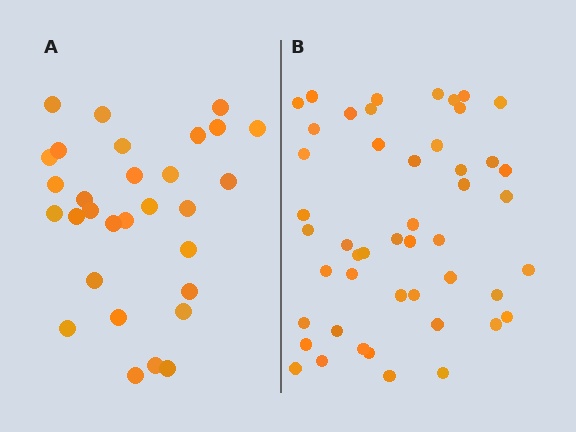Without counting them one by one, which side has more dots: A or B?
Region B (the right region) has more dots.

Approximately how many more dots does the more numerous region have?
Region B has approximately 20 more dots than region A.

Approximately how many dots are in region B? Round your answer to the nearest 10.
About 50 dots. (The exact count is 48, which rounds to 50.)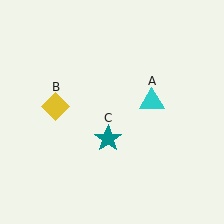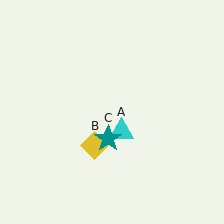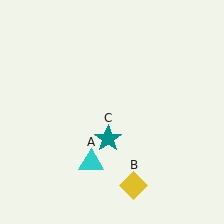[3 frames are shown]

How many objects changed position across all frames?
2 objects changed position: cyan triangle (object A), yellow diamond (object B).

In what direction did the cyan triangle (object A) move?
The cyan triangle (object A) moved down and to the left.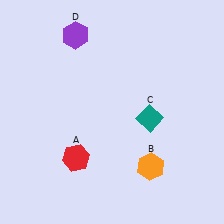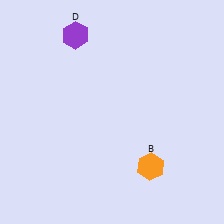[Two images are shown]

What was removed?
The teal diamond (C), the red hexagon (A) were removed in Image 2.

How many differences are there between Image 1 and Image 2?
There are 2 differences between the two images.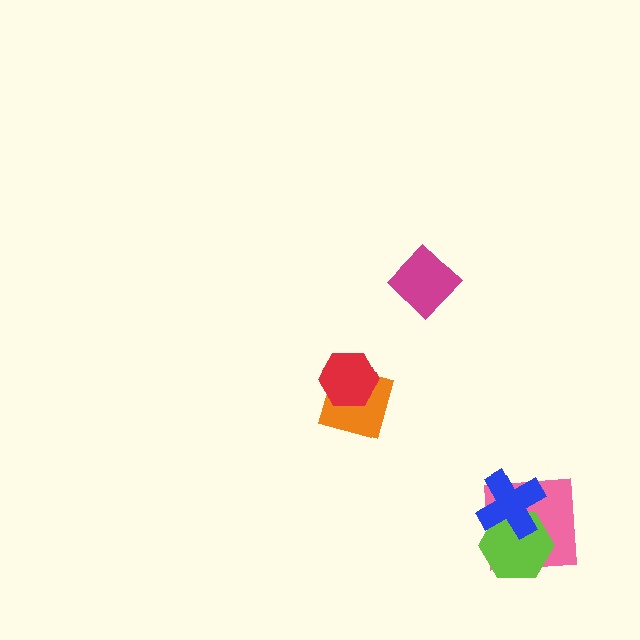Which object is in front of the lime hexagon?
The blue cross is in front of the lime hexagon.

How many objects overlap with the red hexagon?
1 object overlaps with the red hexagon.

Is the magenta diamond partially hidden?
No, no other shape covers it.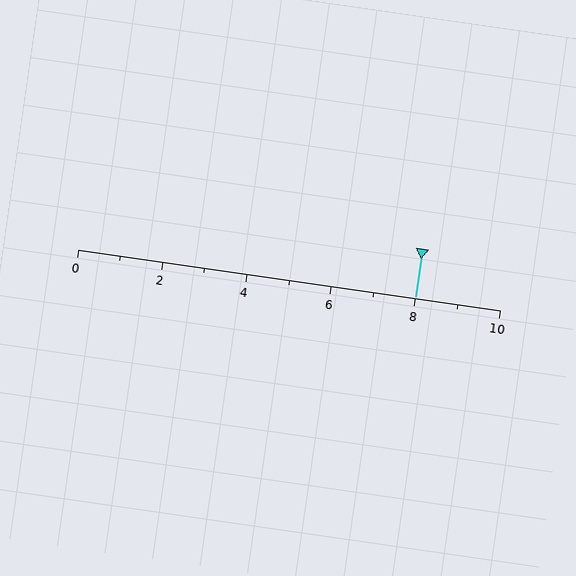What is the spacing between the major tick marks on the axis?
The major ticks are spaced 2 apart.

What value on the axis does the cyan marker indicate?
The marker indicates approximately 8.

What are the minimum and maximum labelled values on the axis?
The axis runs from 0 to 10.